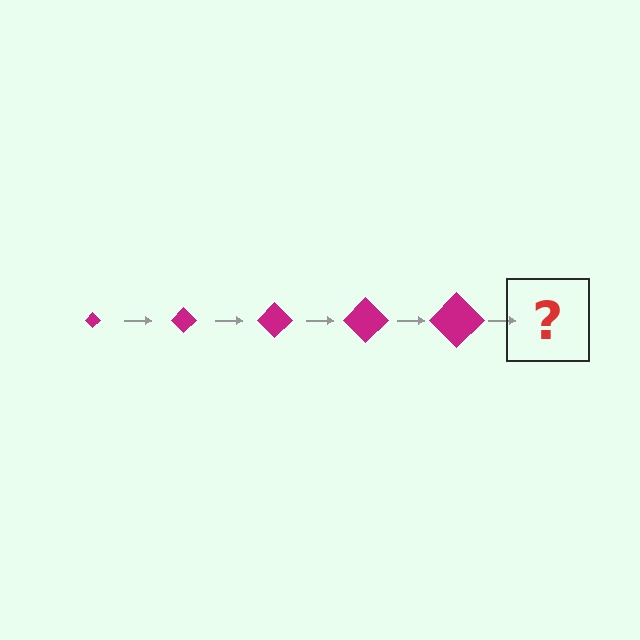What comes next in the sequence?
The next element should be a magenta diamond, larger than the previous one.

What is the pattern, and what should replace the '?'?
The pattern is that the diamond gets progressively larger each step. The '?' should be a magenta diamond, larger than the previous one.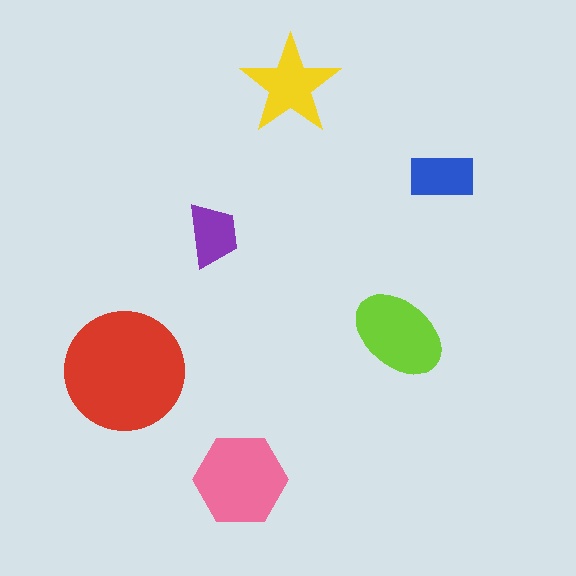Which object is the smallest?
The purple trapezoid.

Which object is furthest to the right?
The blue rectangle is rightmost.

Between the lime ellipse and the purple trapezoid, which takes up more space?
The lime ellipse.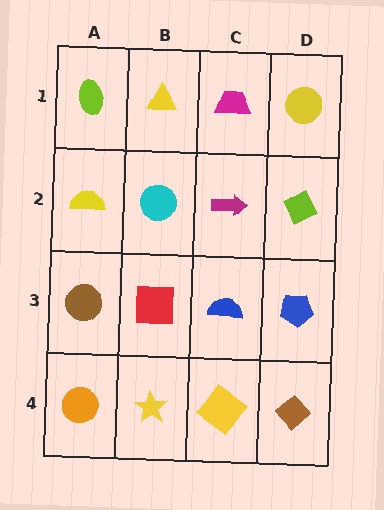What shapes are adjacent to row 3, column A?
A yellow semicircle (row 2, column A), an orange circle (row 4, column A), a red square (row 3, column B).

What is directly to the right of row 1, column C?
A yellow circle.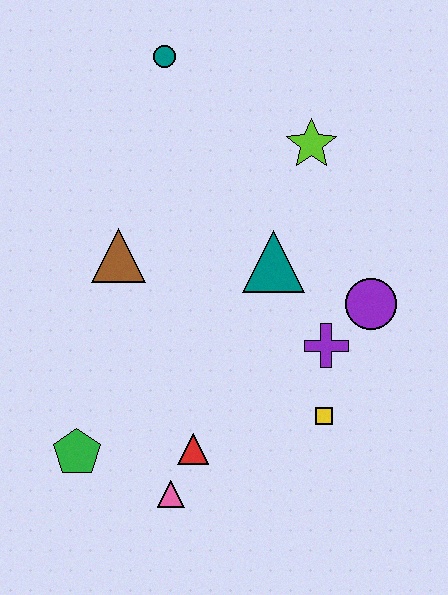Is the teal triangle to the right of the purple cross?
No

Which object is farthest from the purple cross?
The teal circle is farthest from the purple cross.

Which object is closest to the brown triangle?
The teal triangle is closest to the brown triangle.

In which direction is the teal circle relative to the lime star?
The teal circle is to the left of the lime star.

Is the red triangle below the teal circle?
Yes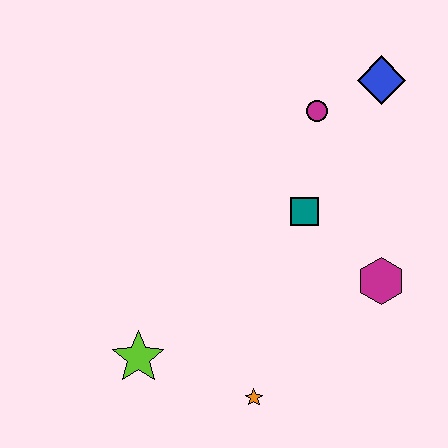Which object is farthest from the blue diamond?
The lime star is farthest from the blue diamond.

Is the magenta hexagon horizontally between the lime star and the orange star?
No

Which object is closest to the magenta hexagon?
The teal square is closest to the magenta hexagon.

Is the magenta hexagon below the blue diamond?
Yes